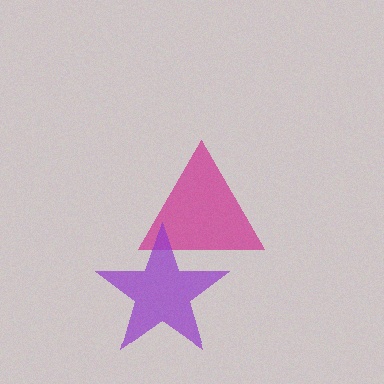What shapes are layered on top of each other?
The layered shapes are: a magenta triangle, a purple star.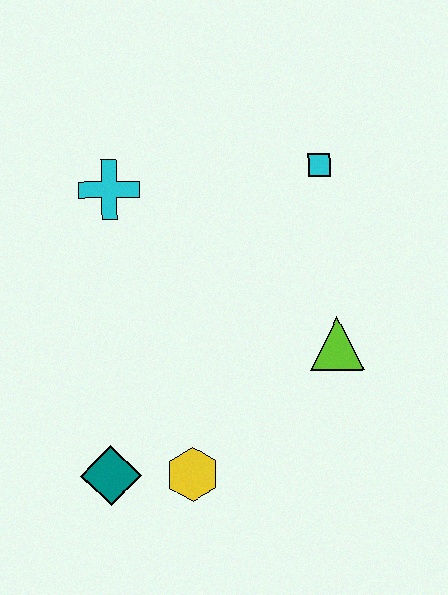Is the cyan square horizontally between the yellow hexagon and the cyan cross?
No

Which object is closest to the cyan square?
The lime triangle is closest to the cyan square.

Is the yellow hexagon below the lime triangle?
Yes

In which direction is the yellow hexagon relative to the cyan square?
The yellow hexagon is below the cyan square.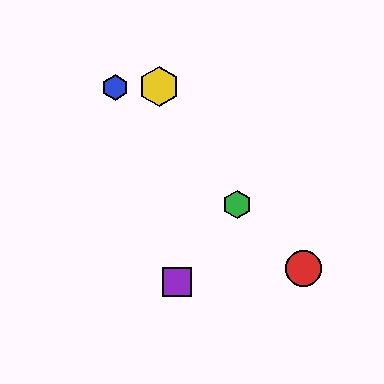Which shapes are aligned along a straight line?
The red circle, the blue hexagon, the green hexagon are aligned along a straight line.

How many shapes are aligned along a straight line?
3 shapes (the red circle, the blue hexagon, the green hexagon) are aligned along a straight line.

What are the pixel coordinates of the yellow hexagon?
The yellow hexagon is at (159, 87).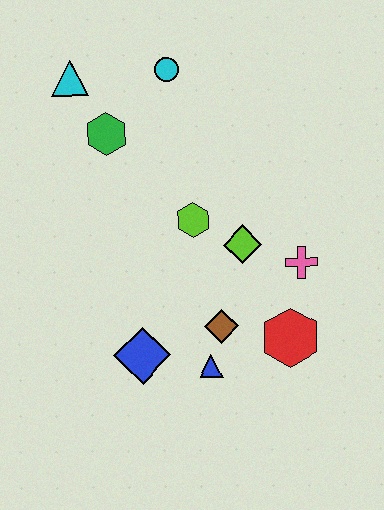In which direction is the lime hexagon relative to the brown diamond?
The lime hexagon is above the brown diamond.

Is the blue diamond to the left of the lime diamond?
Yes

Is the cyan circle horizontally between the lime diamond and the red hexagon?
No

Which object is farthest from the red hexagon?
The cyan triangle is farthest from the red hexagon.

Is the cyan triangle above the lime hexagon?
Yes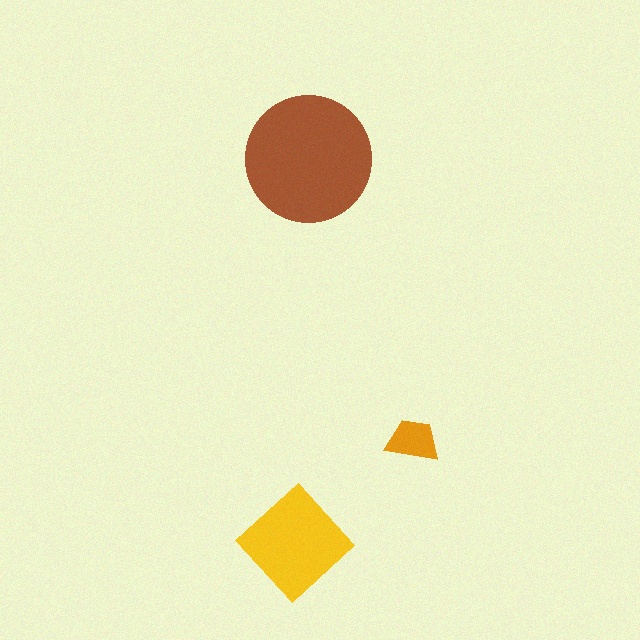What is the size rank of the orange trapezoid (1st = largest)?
3rd.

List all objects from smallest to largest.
The orange trapezoid, the yellow diamond, the brown circle.